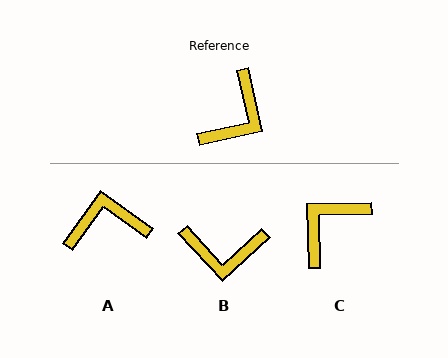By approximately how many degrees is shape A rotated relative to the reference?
Approximately 132 degrees counter-clockwise.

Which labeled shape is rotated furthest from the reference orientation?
C, about 168 degrees away.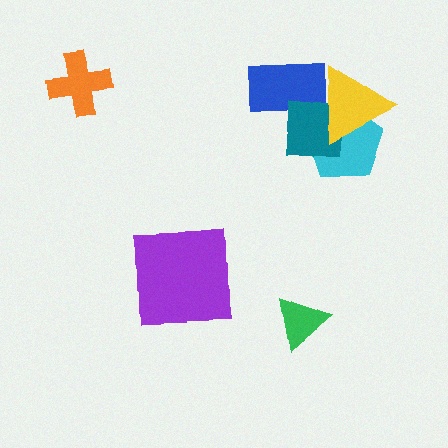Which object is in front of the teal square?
The yellow triangle is in front of the teal square.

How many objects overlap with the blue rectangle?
2 objects overlap with the blue rectangle.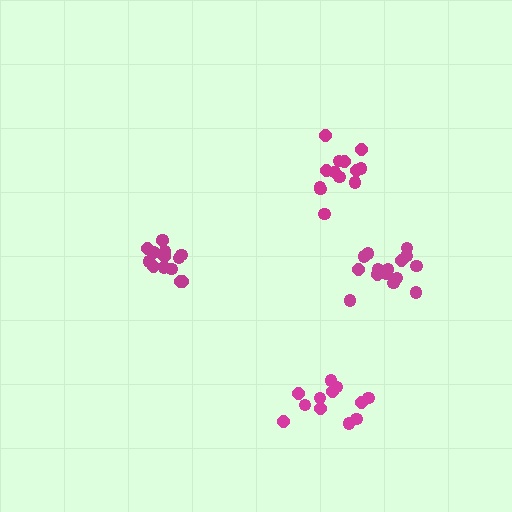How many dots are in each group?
Group 1: 15 dots, Group 2: 14 dots, Group 3: 12 dots, Group 4: 13 dots (54 total).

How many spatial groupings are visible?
There are 4 spatial groupings.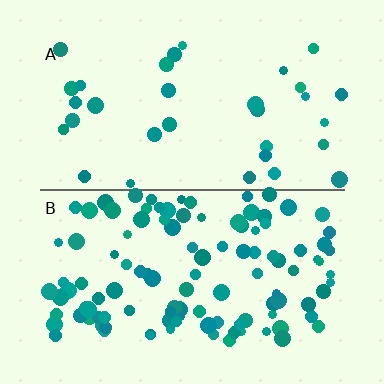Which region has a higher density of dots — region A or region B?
B (the bottom).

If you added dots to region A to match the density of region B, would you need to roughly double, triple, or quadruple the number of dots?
Approximately triple.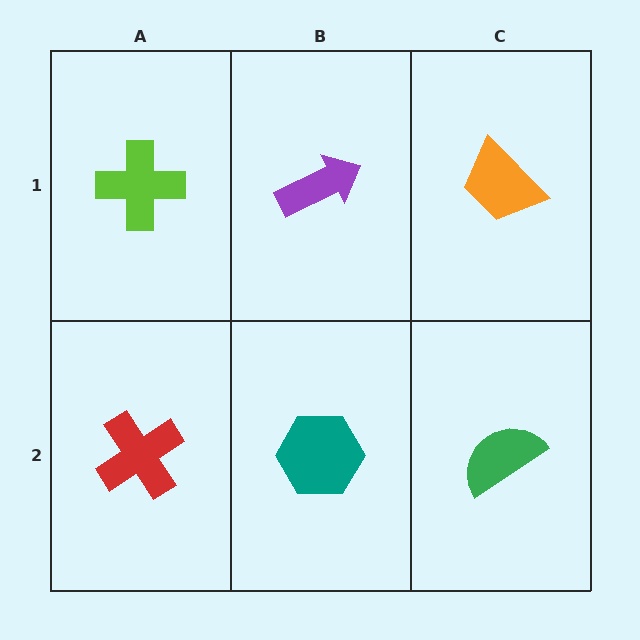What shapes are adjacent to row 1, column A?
A red cross (row 2, column A), a purple arrow (row 1, column B).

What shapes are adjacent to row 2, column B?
A purple arrow (row 1, column B), a red cross (row 2, column A), a green semicircle (row 2, column C).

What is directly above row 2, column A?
A lime cross.